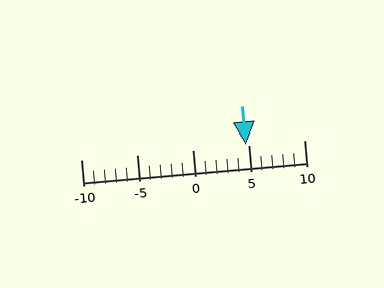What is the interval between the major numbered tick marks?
The major tick marks are spaced 5 units apart.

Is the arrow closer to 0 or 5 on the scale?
The arrow is closer to 5.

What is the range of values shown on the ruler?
The ruler shows values from -10 to 10.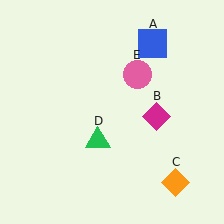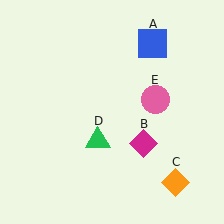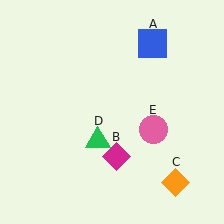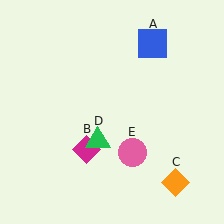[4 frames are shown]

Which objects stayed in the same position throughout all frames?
Blue square (object A) and orange diamond (object C) and green triangle (object D) remained stationary.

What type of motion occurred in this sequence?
The magenta diamond (object B), pink circle (object E) rotated clockwise around the center of the scene.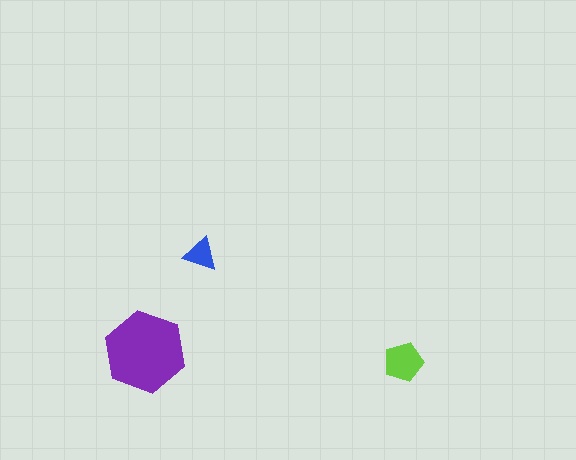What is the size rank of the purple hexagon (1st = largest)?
1st.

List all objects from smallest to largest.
The blue triangle, the lime pentagon, the purple hexagon.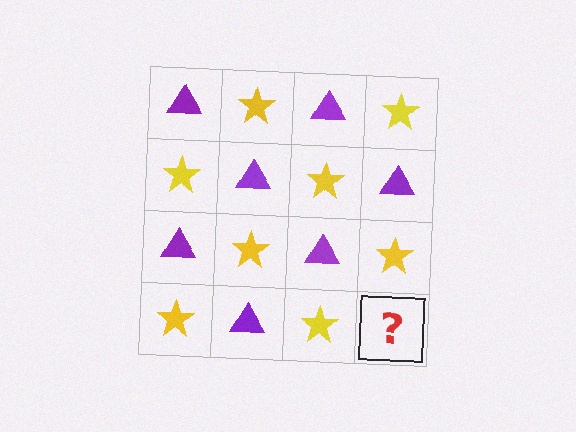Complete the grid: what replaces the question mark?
The question mark should be replaced with a purple triangle.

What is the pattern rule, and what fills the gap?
The rule is that it alternates purple triangle and yellow star in a checkerboard pattern. The gap should be filled with a purple triangle.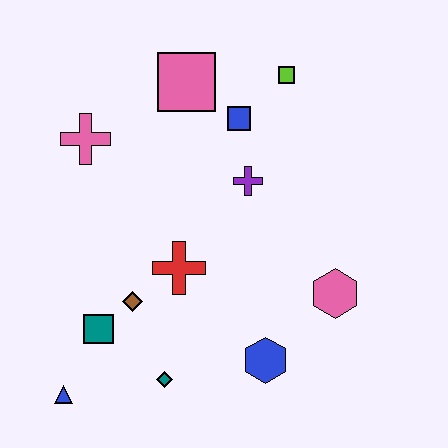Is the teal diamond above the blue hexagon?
No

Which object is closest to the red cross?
The brown diamond is closest to the red cross.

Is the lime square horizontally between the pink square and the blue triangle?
No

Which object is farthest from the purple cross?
The blue triangle is farthest from the purple cross.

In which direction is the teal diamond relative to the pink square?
The teal diamond is below the pink square.